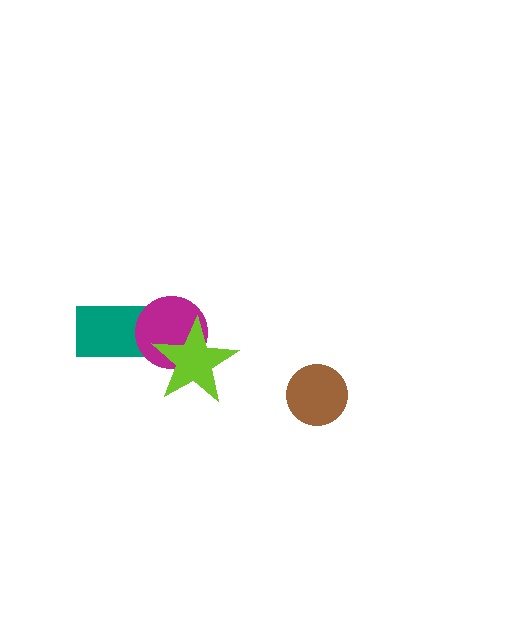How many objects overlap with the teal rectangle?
1 object overlaps with the teal rectangle.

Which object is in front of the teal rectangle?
The magenta circle is in front of the teal rectangle.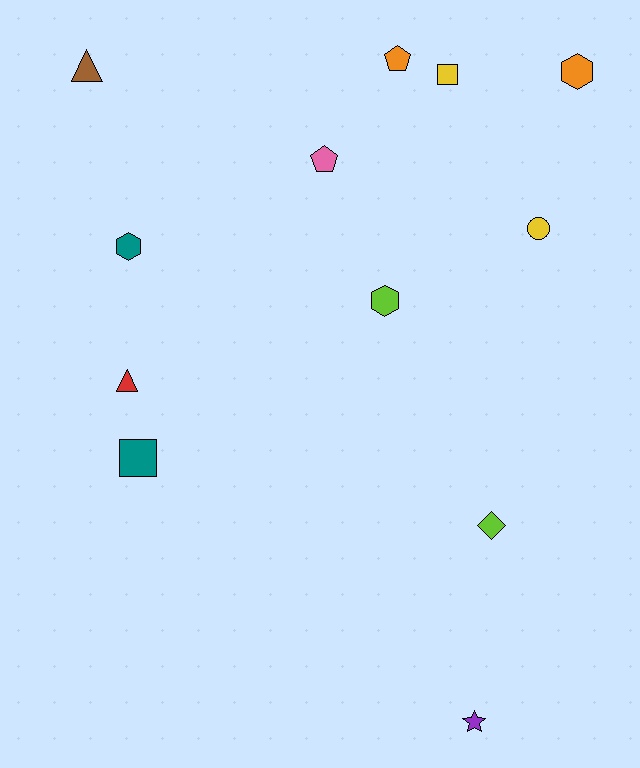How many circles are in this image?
There is 1 circle.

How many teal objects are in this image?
There are 2 teal objects.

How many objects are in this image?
There are 12 objects.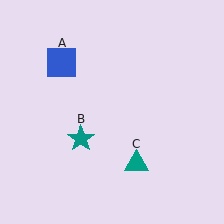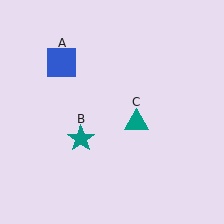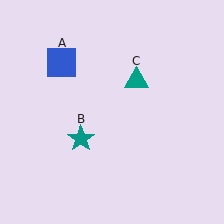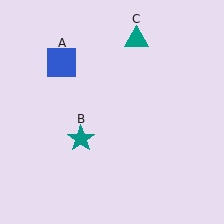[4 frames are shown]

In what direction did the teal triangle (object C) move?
The teal triangle (object C) moved up.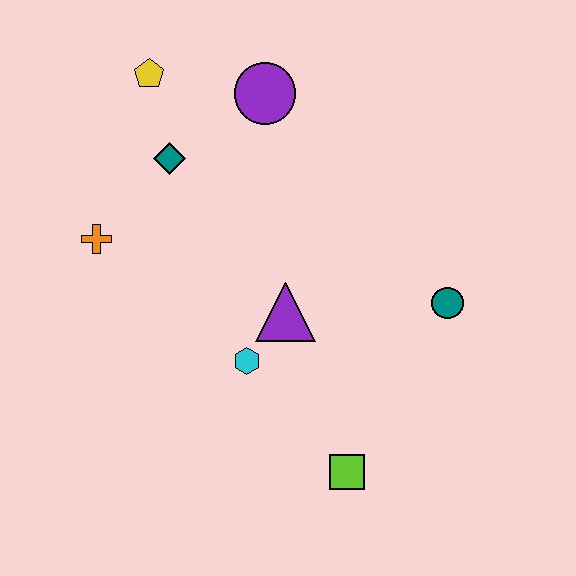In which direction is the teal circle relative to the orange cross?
The teal circle is to the right of the orange cross.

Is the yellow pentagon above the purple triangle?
Yes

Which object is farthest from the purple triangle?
The yellow pentagon is farthest from the purple triangle.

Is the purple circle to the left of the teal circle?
Yes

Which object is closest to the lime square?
The cyan hexagon is closest to the lime square.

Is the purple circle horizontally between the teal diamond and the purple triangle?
Yes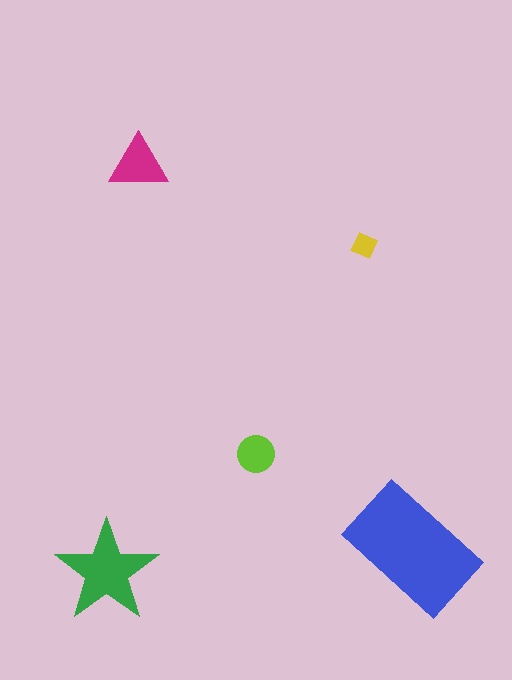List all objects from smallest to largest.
The yellow diamond, the lime circle, the magenta triangle, the green star, the blue rectangle.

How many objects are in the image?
There are 5 objects in the image.